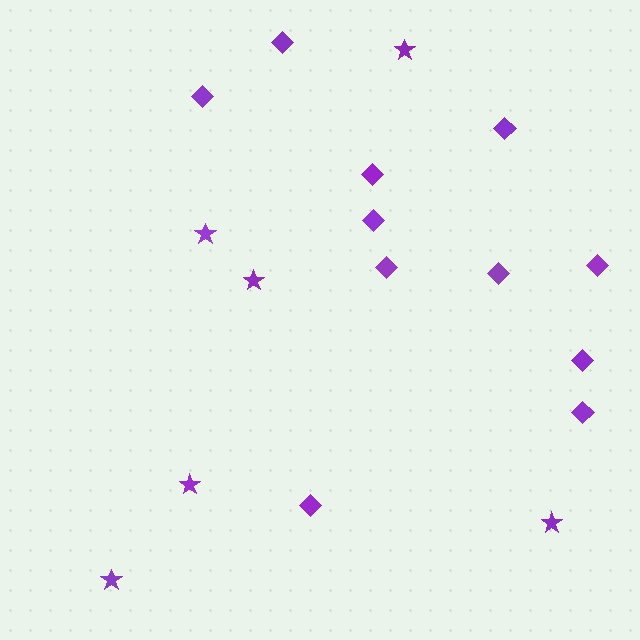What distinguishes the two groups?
There are 2 groups: one group of diamonds (11) and one group of stars (6).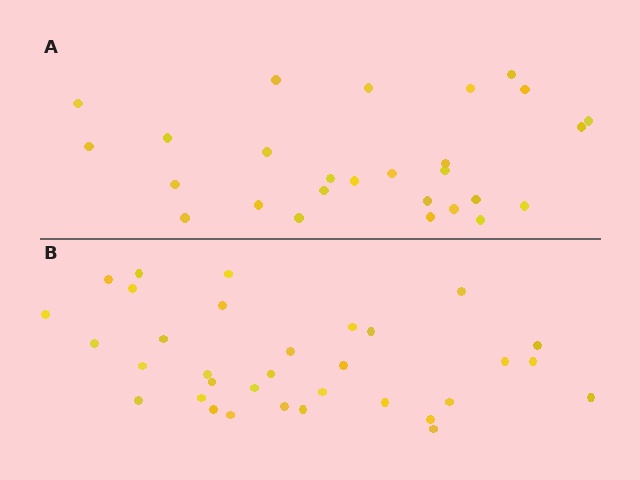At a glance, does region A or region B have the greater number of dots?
Region B (the bottom region) has more dots.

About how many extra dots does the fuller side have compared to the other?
Region B has about 6 more dots than region A.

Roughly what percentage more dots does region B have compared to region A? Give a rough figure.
About 20% more.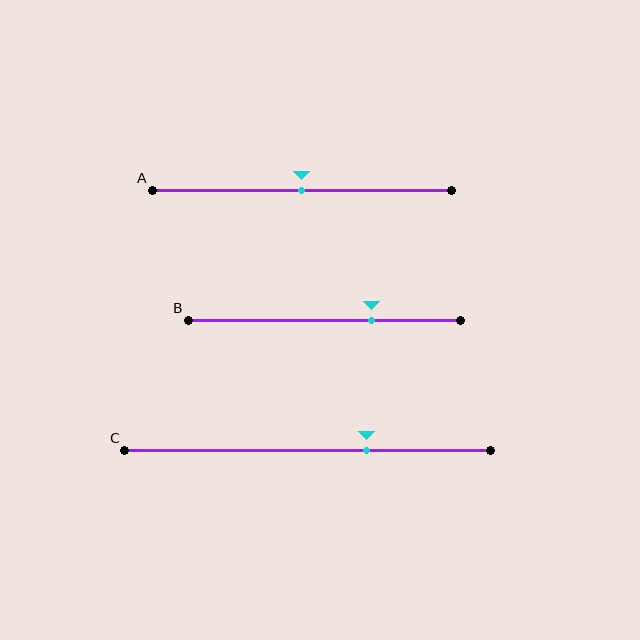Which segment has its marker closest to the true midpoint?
Segment A has its marker closest to the true midpoint.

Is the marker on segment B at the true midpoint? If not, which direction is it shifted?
No, the marker on segment B is shifted to the right by about 17% of the segment length.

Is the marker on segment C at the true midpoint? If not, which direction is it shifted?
No, the marker on segment C is shifted to the right by about 16% of the segment length.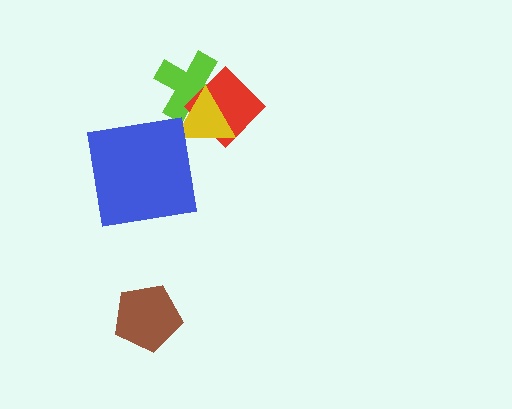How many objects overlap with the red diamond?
2 objects overlap with the red diamond.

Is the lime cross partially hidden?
Yes, it is partially covered by another shape.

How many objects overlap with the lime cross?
2 objects overlap with the lime cross.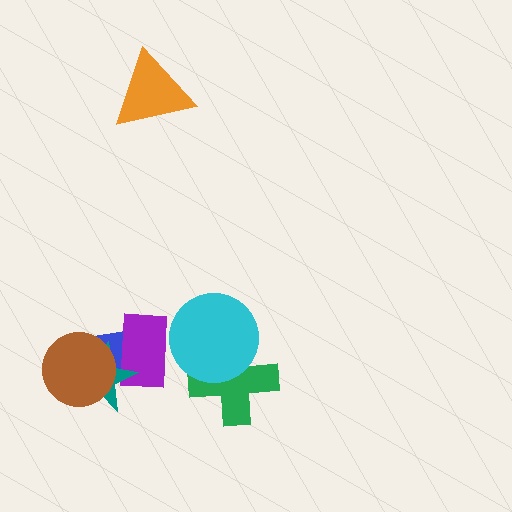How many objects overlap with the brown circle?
2 objects overlap with the brown circle.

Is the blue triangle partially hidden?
Yes, it is partially covered by another shape.